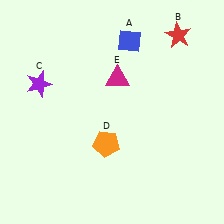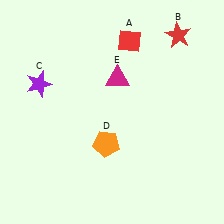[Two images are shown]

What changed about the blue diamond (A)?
In Image 1, A is blue. In Image 2, it changed to red.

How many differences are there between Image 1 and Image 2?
There is 1 difference between the two images.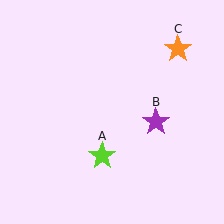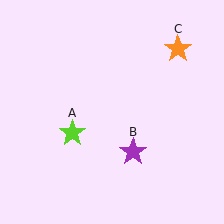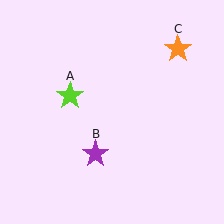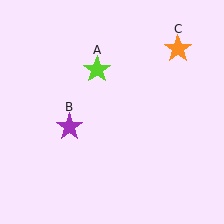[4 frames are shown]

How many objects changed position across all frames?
2 objects changed position: lime star (object A), purple star (object B).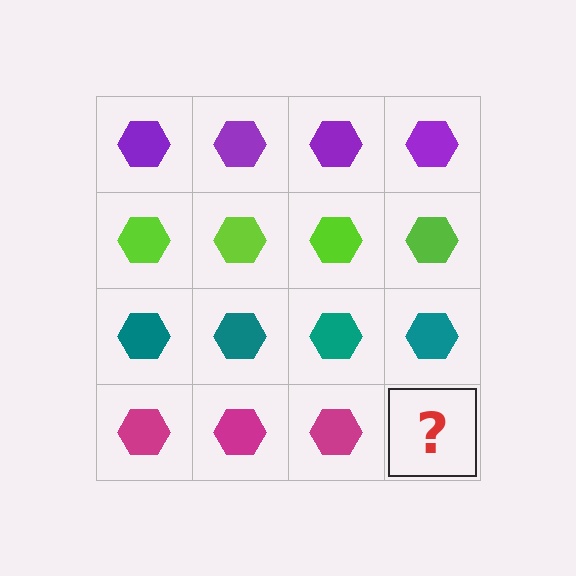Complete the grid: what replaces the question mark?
The question mark should be replaced with a magenta hexagon.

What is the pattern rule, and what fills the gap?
The rule is that each row has a consistent color. The gap should be filled with a magenta hexagon.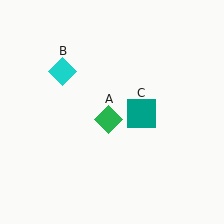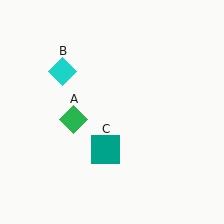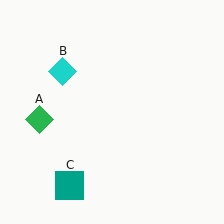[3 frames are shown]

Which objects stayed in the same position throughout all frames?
Cyan diamond (object B) remained stationary.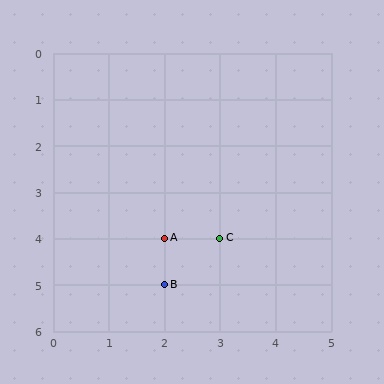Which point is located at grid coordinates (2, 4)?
Point A is at (2, 4).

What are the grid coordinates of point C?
Point C is at grid coordinates (3, 4).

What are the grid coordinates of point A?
Point A is at grid coordinates (2, 4).